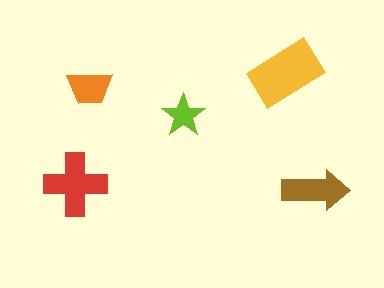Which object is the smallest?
The lime star.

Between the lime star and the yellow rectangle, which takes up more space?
The yellow rectangle.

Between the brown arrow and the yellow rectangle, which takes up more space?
The yellow rectangle.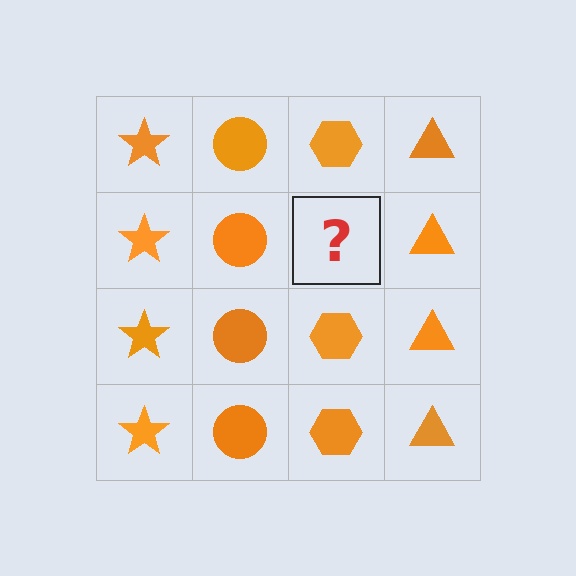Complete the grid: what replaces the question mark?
The question mark should be replaced with an orange hexagon.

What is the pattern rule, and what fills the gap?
The rule is that each column has a consistent shape. The gap should be filled with an orange hexagon.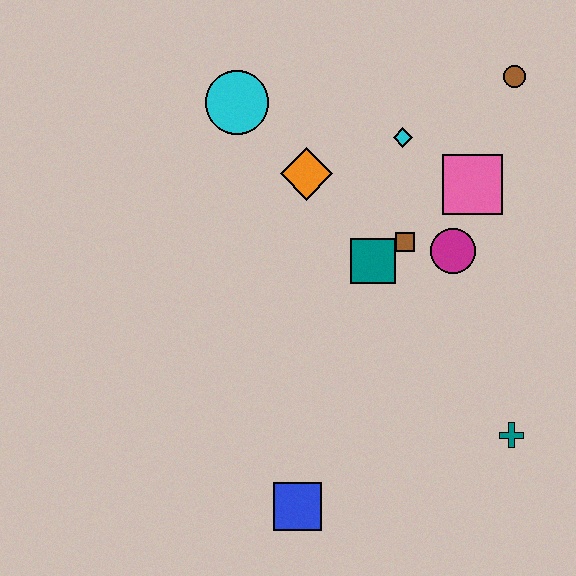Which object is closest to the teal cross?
The magenta circle is closest to the teal cross.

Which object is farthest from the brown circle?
The blue square is farthest from the brown circle.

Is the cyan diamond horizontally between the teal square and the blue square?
No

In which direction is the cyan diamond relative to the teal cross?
The cyan diamond is above the teal cross.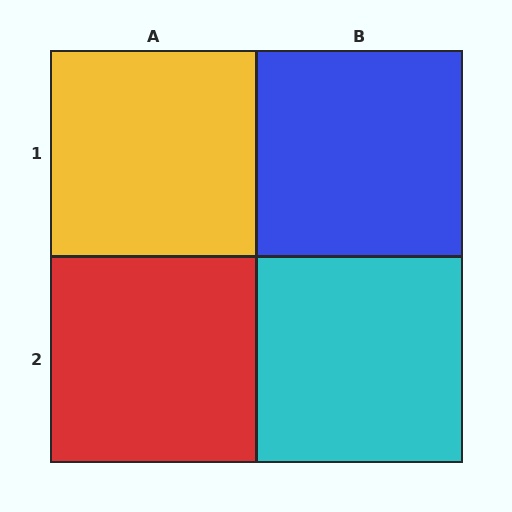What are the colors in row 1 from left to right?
Yellow, blue.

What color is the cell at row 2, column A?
Red.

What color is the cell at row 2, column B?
Cyan.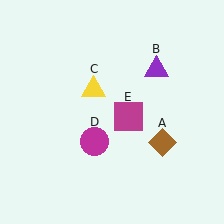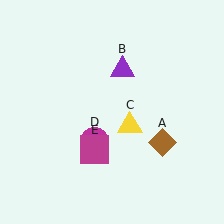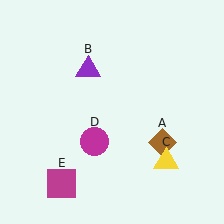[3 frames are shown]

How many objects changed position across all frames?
3 objects changed position: purple triangle (object B), yellow triangle (object C), magenta square (object E).